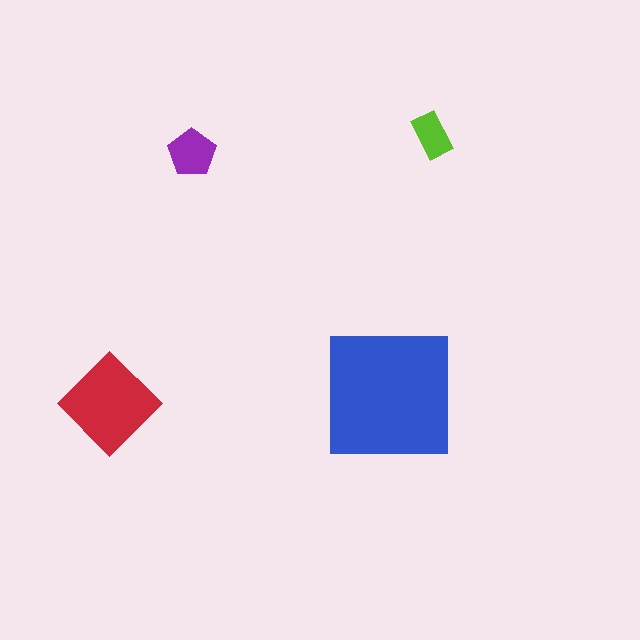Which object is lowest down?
The red diamond is bottommost.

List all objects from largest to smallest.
The blue square, the red diamond, the purple pentagon, the lime rectangle.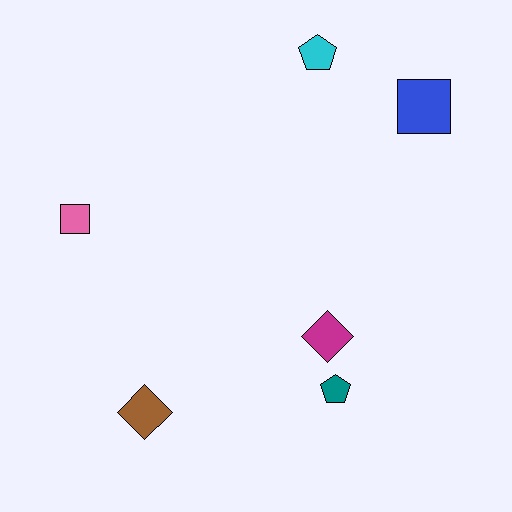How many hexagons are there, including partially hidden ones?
There are no hexagons.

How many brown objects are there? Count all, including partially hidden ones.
There is 1 brown object.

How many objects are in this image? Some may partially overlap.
There are 6 objects.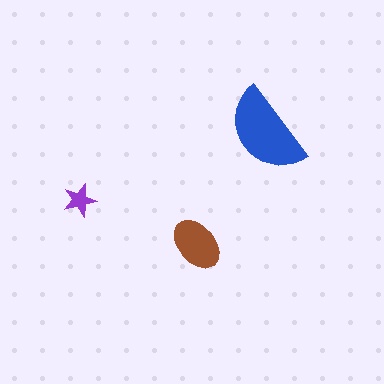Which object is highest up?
The blue semicircle is topmost.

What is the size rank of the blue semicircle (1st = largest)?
1st.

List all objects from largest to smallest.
The blue semicircle, the brown ellipse, the purple star.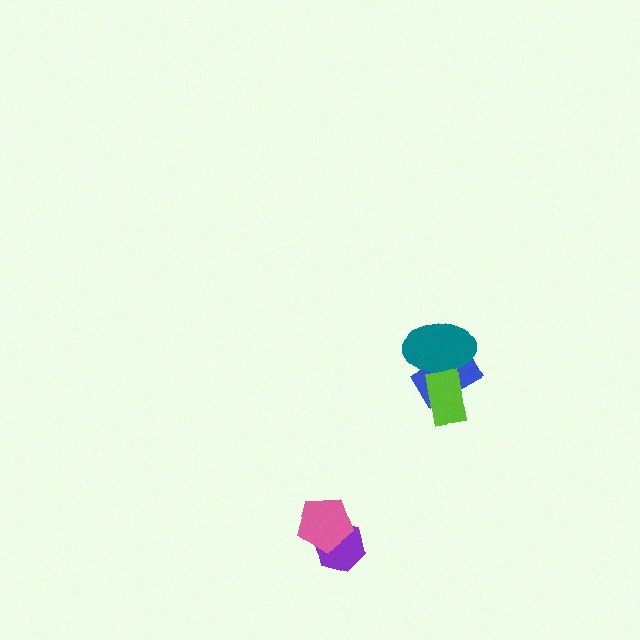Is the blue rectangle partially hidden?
Yes, it is partially covered by another shape.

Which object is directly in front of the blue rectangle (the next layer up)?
The teal ellipse is directly in front of the blue rectangle.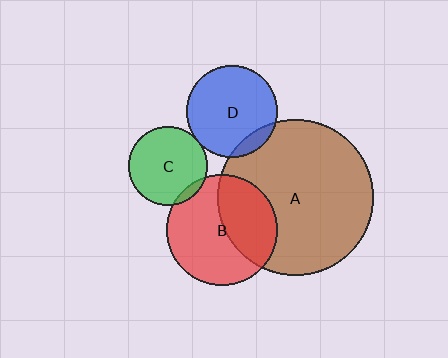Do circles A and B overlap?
Yes.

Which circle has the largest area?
Circle A (brown).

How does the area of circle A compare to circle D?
Approximately 2.9 times.